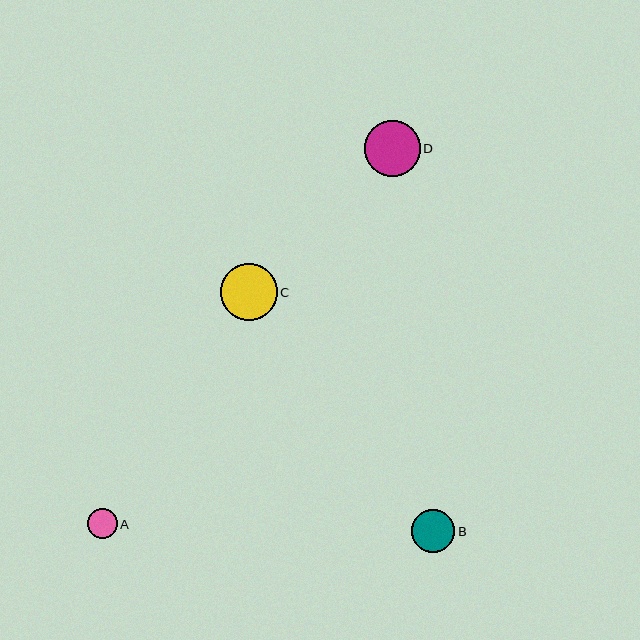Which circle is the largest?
Circle C is the largest with a size of approximately 57 pixels.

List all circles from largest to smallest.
From largest to smallest: C, D, B, A.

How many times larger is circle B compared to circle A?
Circle B is approximately 1.4 times the size of circle A.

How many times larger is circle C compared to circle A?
Circle C is approximately 1.9 times the size of circle A.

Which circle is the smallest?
Circle A is the smallest with a size of approximately 30 pixels.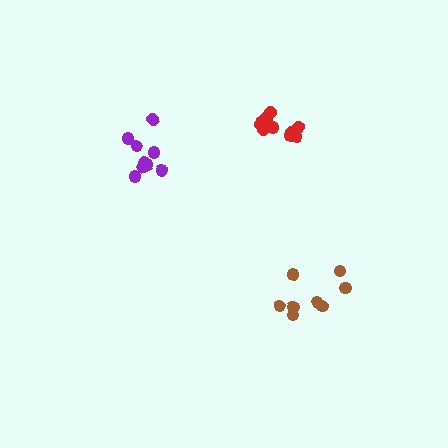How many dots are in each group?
Group 1: 9 dots, Group 2: 8 dots, Group 3: 9 dots (26 total).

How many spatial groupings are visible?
There are 3 spatial groupings.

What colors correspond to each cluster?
The clusters are colored: purple, brown, red.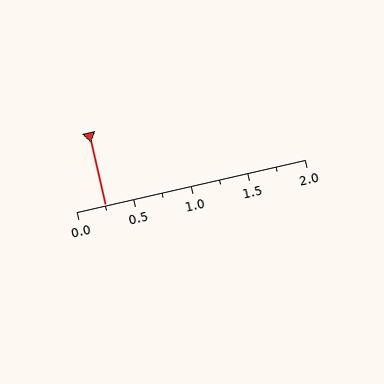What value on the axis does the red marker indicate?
The marker indicates approximately 0.25.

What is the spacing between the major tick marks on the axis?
The major ticks are spaced 0.5 apart.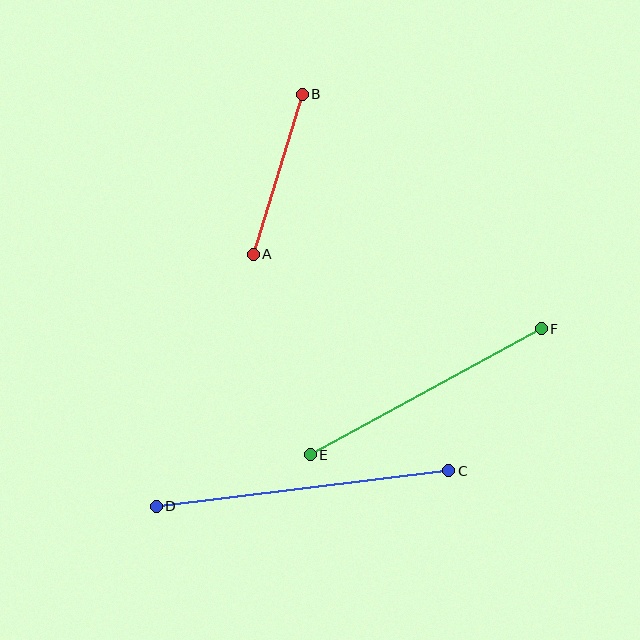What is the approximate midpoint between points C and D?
The midpoint is at approximately (302, 489) pixels.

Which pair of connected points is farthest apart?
Points C and D are farthest apart.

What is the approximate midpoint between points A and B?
The midpoint is at approximately (278, 174) pixels.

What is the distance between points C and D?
The distance is approximately 294 pixels.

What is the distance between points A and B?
The distance is approximately 167 pixels.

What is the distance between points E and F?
The distance is approximately 263 pixels.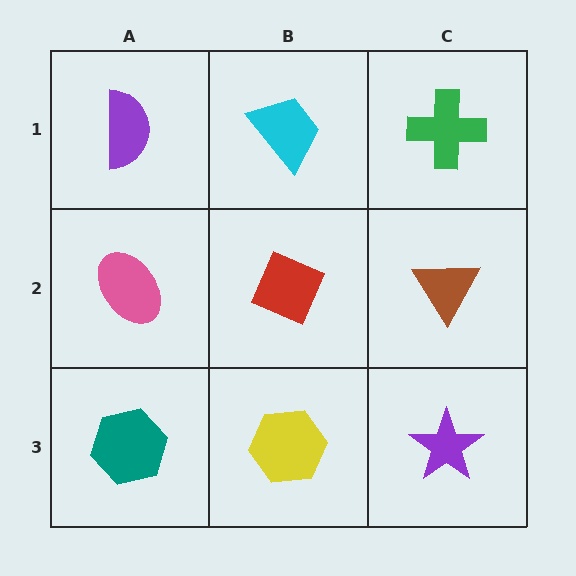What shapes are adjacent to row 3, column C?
A brown triangle (row 2, column C), a yellow hexagon (row 3, column B).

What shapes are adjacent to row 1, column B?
A red diamond (row 2, column B), a purple semicircle (row 1, column A), a green cross (row 1, column C).